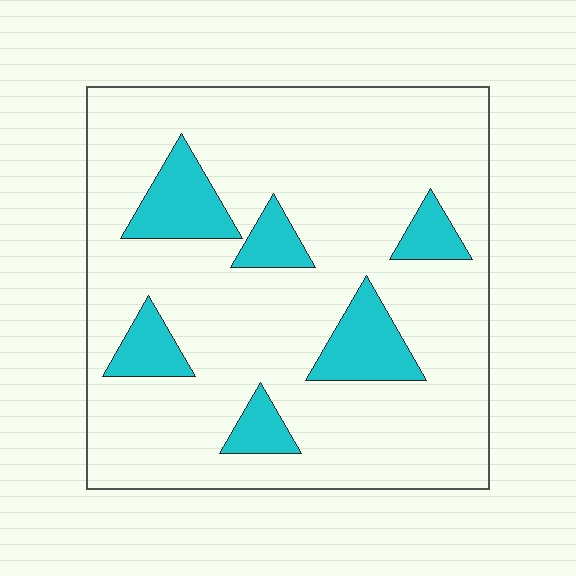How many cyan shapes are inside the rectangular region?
6.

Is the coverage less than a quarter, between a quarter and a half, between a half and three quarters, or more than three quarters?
Less than a quarter.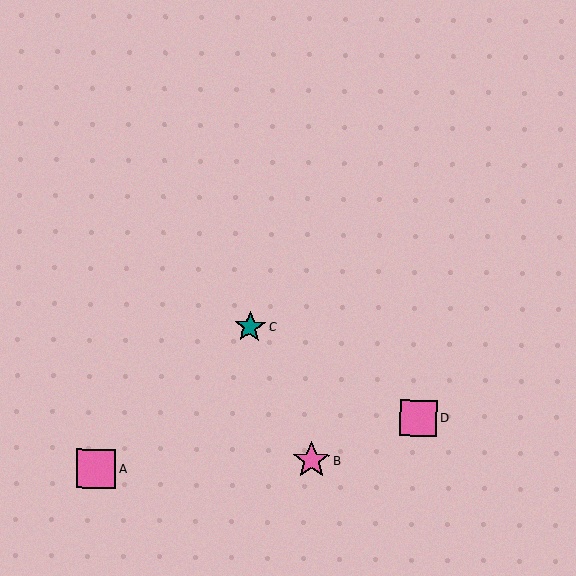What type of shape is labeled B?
Shape B is a pink star.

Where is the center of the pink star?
The center of the pink star is at (311, 460).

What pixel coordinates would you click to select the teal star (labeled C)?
Click at (250, 327) to select the teal star C.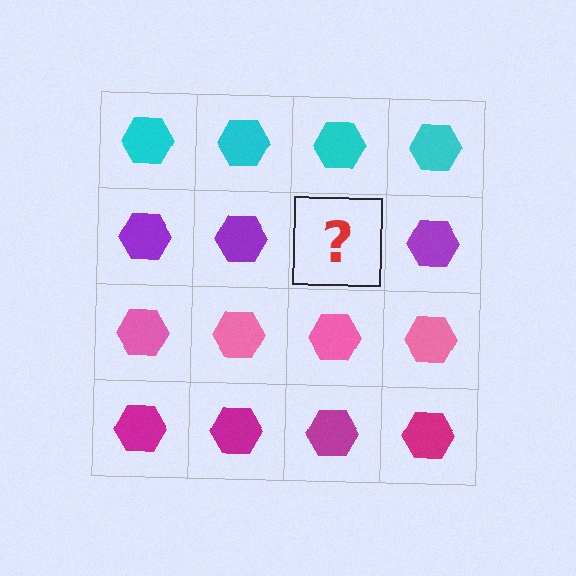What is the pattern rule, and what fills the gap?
The rule is that each row has a consistent color. The gap should be filled with a purple hexagon.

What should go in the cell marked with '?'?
The missing cell should contain a purple hexagon.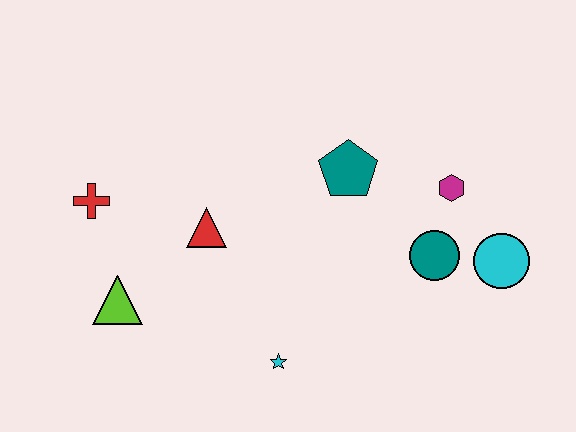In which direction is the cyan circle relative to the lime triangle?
The cyan circle is to the right of the lime triangle.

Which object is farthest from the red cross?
The cyan circle is farthest from the red cross.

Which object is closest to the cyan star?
The red triangle is closest to the cyan star.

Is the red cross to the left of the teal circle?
Yes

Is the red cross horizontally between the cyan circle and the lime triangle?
No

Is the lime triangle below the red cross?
Yes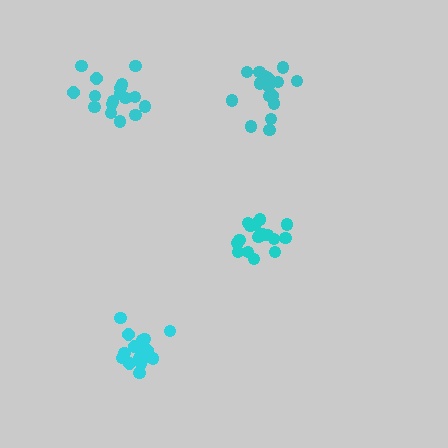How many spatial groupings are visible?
There are 4 spatial groupings.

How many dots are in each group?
Group 1: 17 dots, Group 2: 17 dots, Group 3: 18 dots, Group 4: 17 dots (69 total).